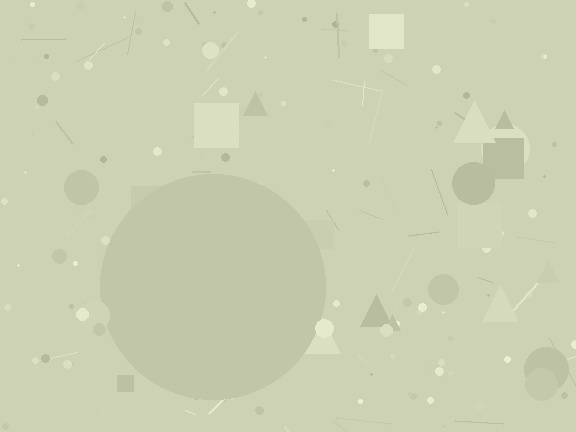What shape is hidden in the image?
A circle is hidden in the image.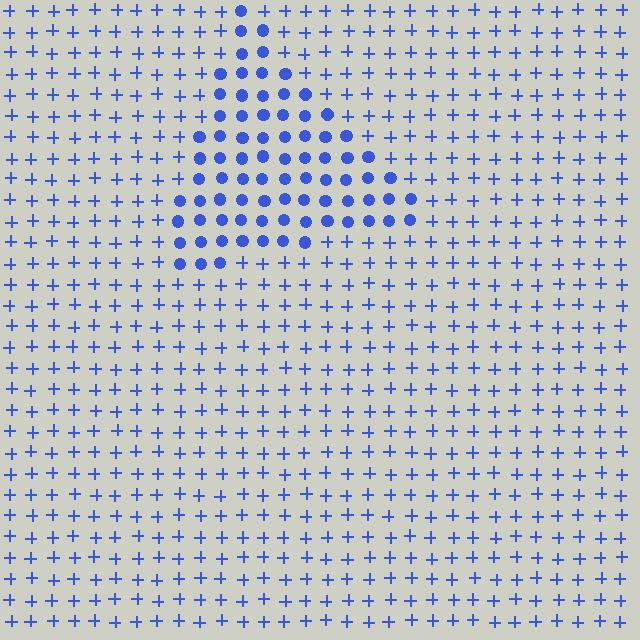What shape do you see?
I see a triangle.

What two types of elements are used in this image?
The image uses circles inside the triangle region and plus signs outside it.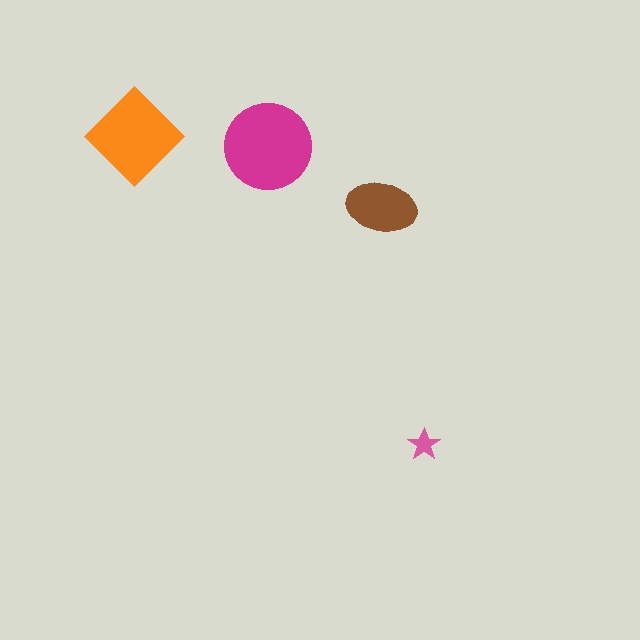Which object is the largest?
The magenta circle.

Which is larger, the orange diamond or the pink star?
The orange diamond.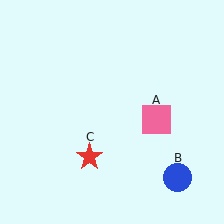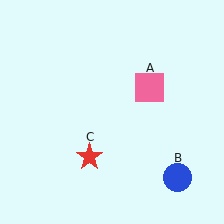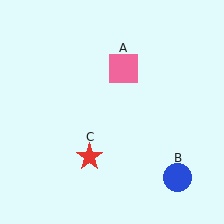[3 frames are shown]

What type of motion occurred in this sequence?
The pink square (object A) rotated counterclockwise around the center of the scene.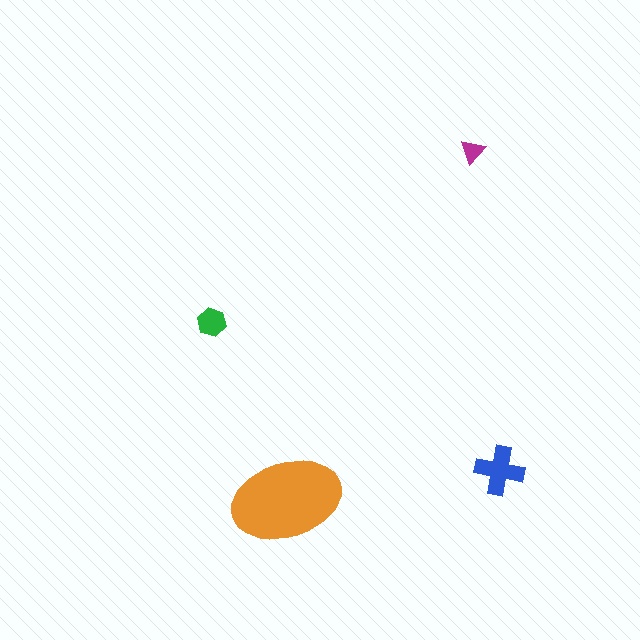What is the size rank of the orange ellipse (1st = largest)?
1st.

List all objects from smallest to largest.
The magenta triangle, the green hexagon, the blue cross, the orange ellipse.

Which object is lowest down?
The orange ellipse is bottommost.